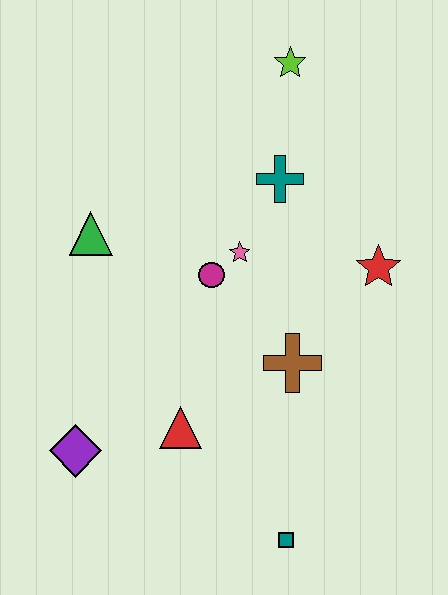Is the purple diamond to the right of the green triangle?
No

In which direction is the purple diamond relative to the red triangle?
The purple diamond is to the left of the red triangle.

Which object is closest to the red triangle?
The purple diamond is closest to the red triangle.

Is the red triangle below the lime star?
Yes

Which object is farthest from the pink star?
The teal square is farthest from the pink star.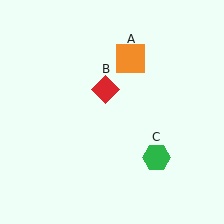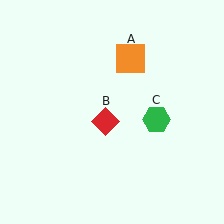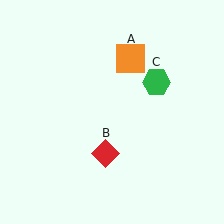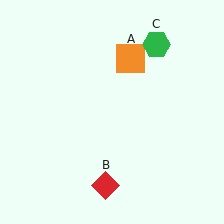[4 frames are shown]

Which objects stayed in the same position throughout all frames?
Orange square (object A) remained stationary.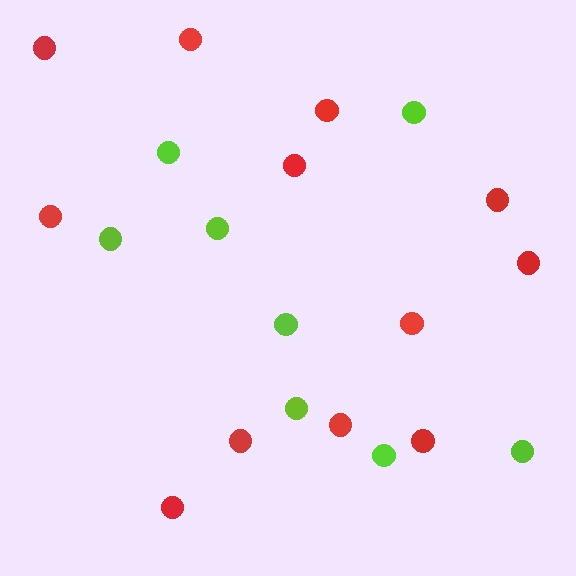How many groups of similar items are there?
There are 2 groups: one group of lime circles (8) and one group of red circles (12).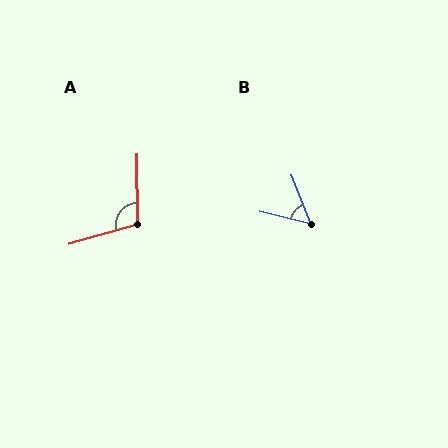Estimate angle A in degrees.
Approximately 105 degrees.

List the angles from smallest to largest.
B (56°), A (105°).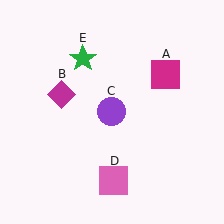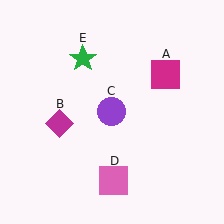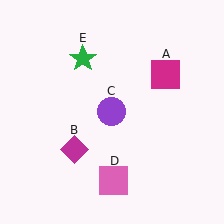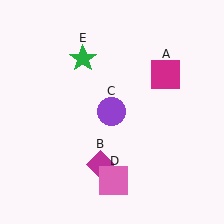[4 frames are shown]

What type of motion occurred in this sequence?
The magenta diamond (object B) rotated counterclockwise around the center of the scene.